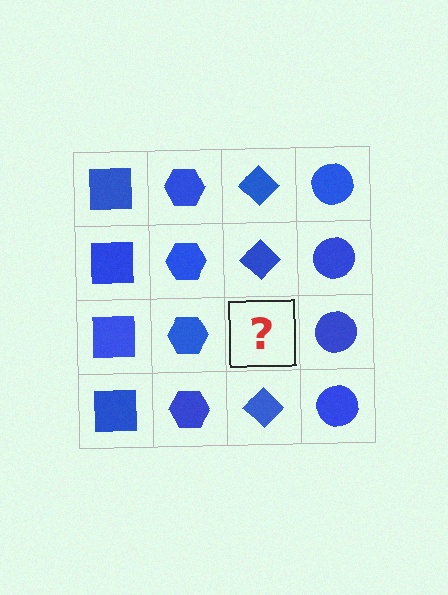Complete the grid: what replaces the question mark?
The question mark should be replaced with a blue diamond.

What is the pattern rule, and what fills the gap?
The rule is that each column has a consistent shape. The gap should be filled with a blue diamond.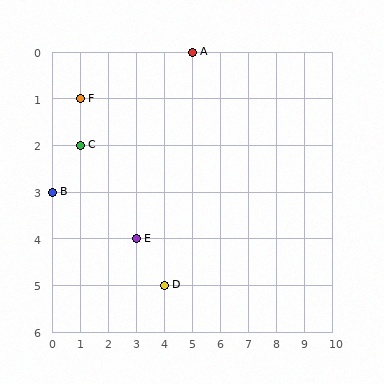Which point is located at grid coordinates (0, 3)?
Point B is at (0, 3).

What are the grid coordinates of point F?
Point F is at grid coordinates (1, 1).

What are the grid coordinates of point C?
Point C is at grid coordinates (1, 2).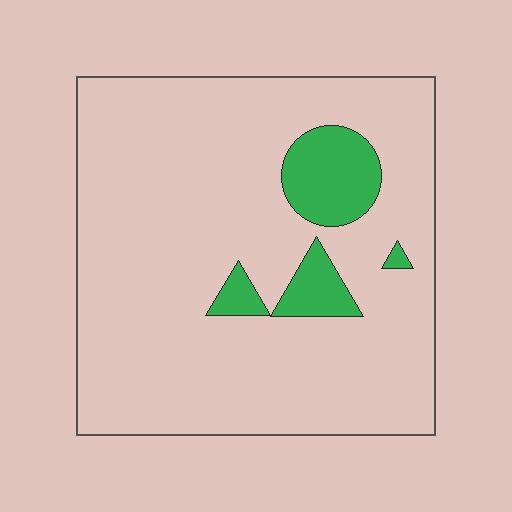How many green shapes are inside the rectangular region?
4.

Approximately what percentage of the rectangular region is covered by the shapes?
Approximately 10%.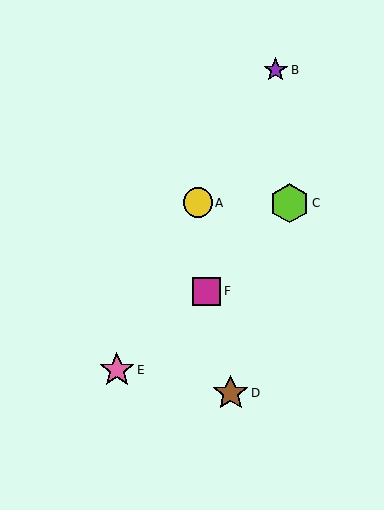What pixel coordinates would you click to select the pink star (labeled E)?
Click at (117, 370) to select the pink star E.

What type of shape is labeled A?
Shape A is a yellow circle.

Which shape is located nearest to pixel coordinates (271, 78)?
The purple star (labeled B) at (276, 70) is nearest to that location.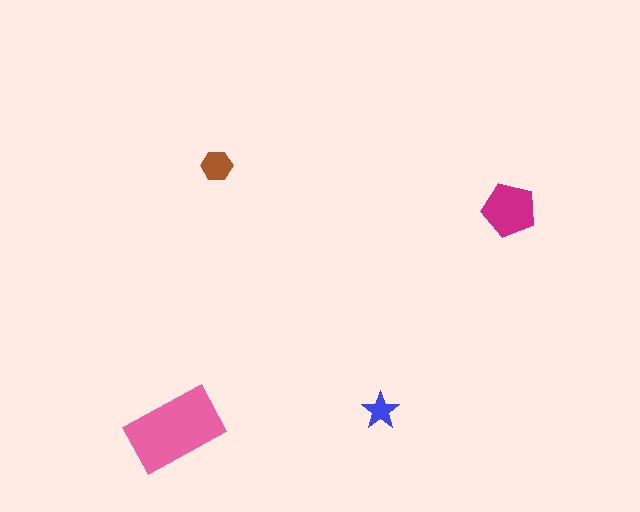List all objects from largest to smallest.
The pink rectangle, the magenta pentagon, the brown hexagon, the blue star.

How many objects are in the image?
There are 4 objects in the image.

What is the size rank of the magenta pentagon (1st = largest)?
2nd.